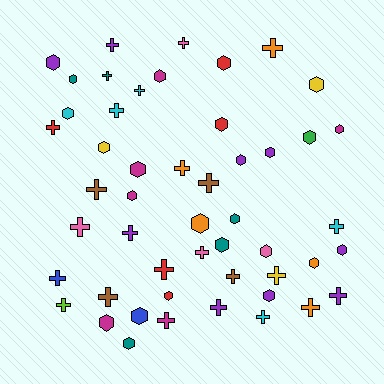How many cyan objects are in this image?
There are 5 cyan objects.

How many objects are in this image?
There are 50 objects.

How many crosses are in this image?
There are 25 crosses.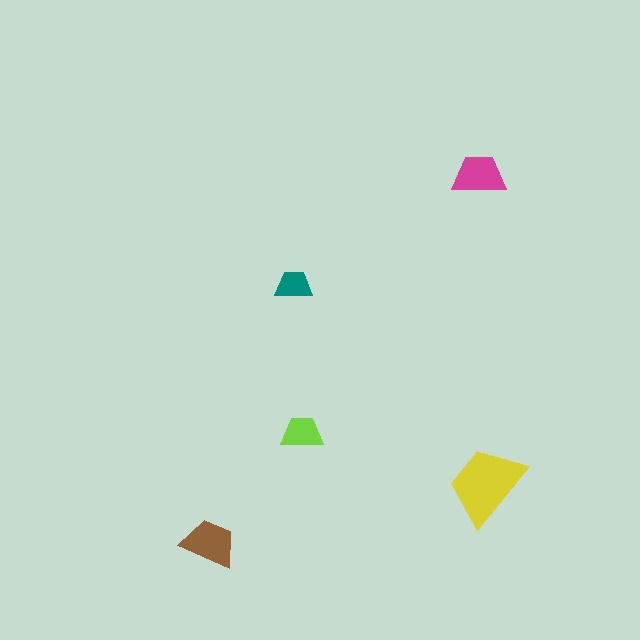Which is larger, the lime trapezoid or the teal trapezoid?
The lime one.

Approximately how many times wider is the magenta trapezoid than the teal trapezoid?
About 1.5 times wider.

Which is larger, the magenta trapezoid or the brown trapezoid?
The brown one.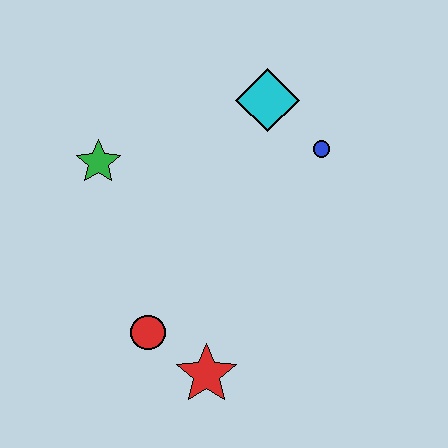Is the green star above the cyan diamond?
No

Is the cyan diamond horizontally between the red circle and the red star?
No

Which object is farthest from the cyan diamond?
The red star is farthest from the cyan diamond.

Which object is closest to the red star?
The red circle is closest to the red star.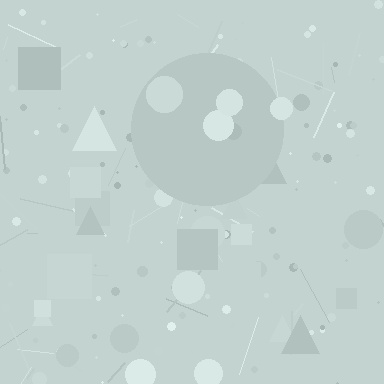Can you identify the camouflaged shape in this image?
The camouflaged shape is a circle.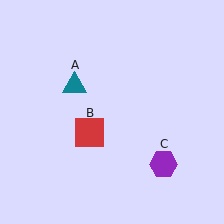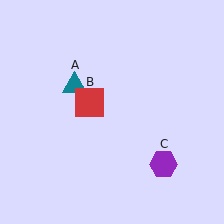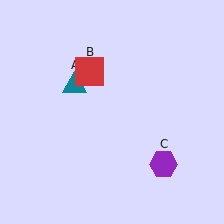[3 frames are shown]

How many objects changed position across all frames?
1 object changed position: red square (object B).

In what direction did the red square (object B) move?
The red square (object B) moved up.